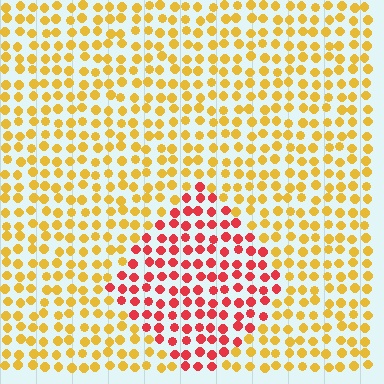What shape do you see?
I see a diamond.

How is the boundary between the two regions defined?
The boundary is defined purely by a slight shift in hue (about 51 degrees). Spacing, size, and orientation are identical on both sides.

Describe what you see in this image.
The image is filled with small yellow elements in a uniform arrangement. A diamond-shaped region is visible where the elements are tinted to a slightly different hue, forming a subtle color boundary.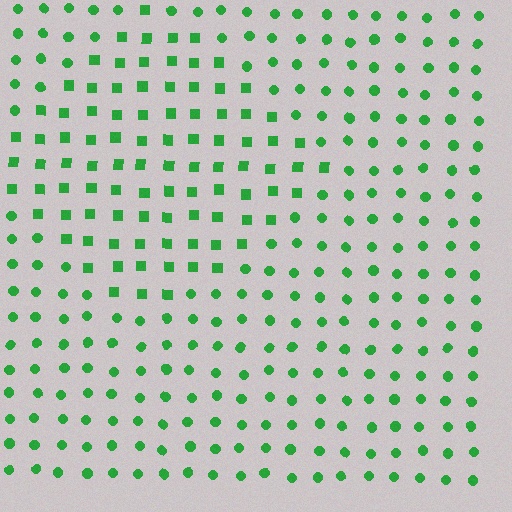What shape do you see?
I see a diamond.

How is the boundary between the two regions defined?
The boundary is defined by a change in element shape: squares inside vs. circles outside. All elements share the same color and spacing.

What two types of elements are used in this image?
The image uses squares inside the diamond region and circles outside it.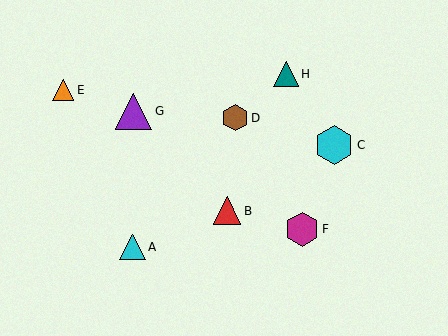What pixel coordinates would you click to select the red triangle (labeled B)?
Click at (227, 211) to select the red triangle B.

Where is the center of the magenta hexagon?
The center of the magenta hexagon is at (302, 229).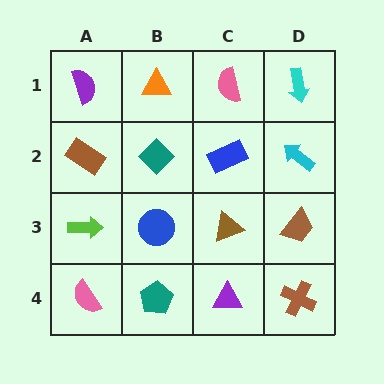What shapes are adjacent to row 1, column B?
A teal diamond (row 2, column B), a purple semicircle (row 1, column A), a pink semicircle (row 1, column C).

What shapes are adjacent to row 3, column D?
A cyan arrow (row 2, column D), a brown cross (row 4, column D), a brown triangle (row 3, column C).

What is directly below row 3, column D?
A brown cross.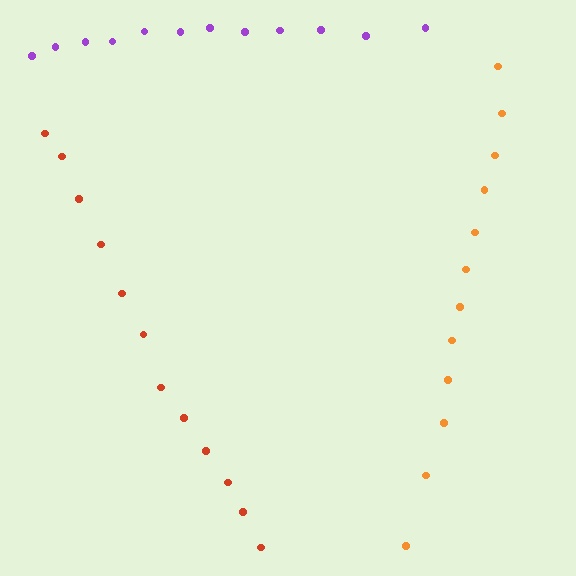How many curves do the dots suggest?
There are 3 distinct paths.